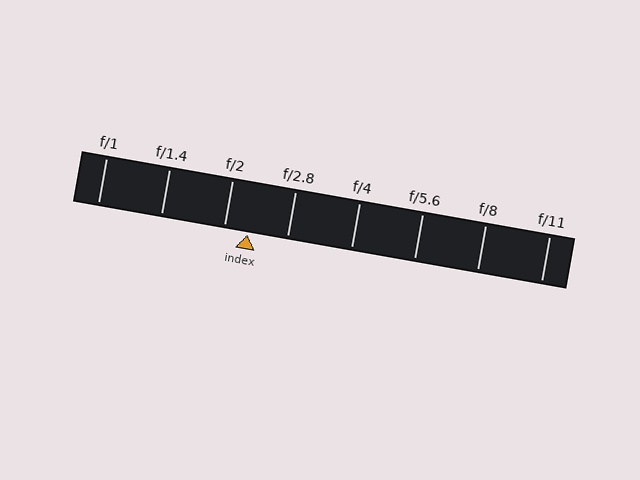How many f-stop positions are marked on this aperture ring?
There are 8 f-stop positions marked.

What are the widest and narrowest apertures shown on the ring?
The widest aperture shown is f/1 and the narrowest is f/11.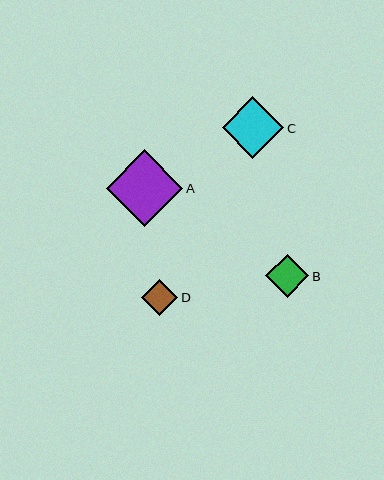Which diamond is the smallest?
Diamond D is the smallest with a size of approximately 37 pixels.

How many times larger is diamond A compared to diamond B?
Diamond A is approximately 1.7 times the size of diamond B.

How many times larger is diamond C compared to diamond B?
Diamond C is approximately 1.4 times the size of diamond B.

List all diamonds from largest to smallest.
From largest to smallest: A, C, B, D.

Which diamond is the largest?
Diamond A is the largest with a size of approximately 76 pixels.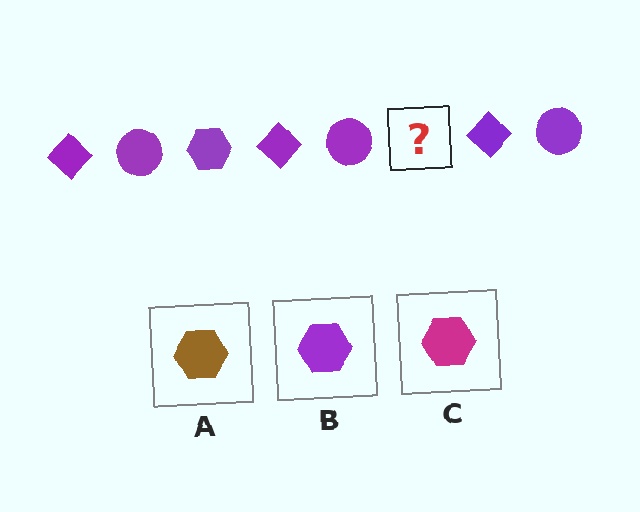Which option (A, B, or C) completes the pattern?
B.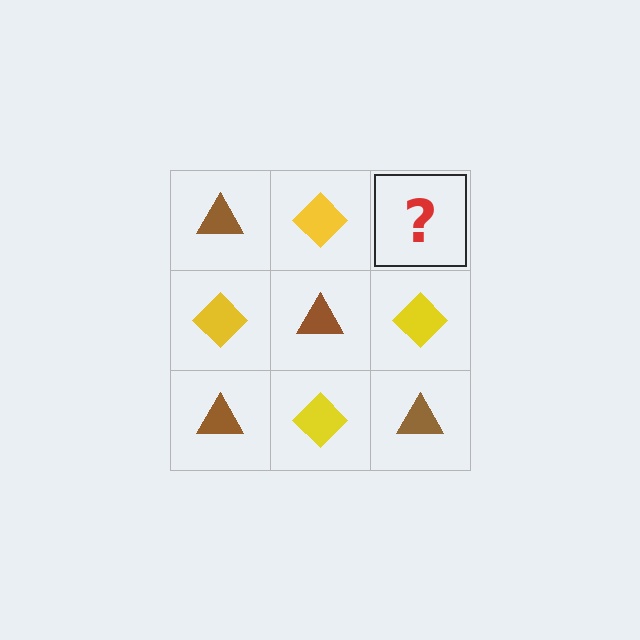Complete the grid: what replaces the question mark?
The question mark should be replaced with a brown triangle.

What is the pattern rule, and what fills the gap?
The rule is that it alternates brown triangle and yellow diamond in a checkerboard pattern. The gap should be filled with a brown triangle.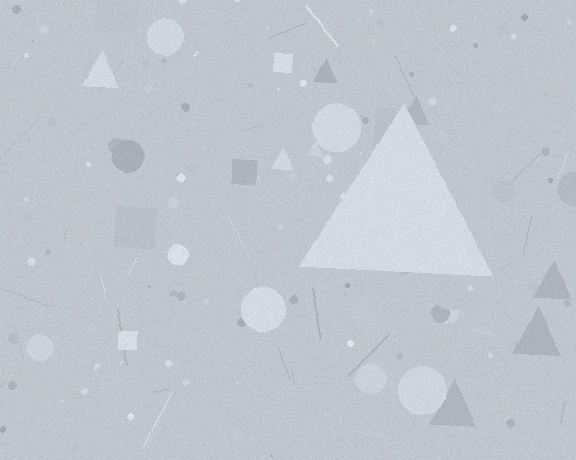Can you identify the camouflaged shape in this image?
The camouflaged shape is a triangle.